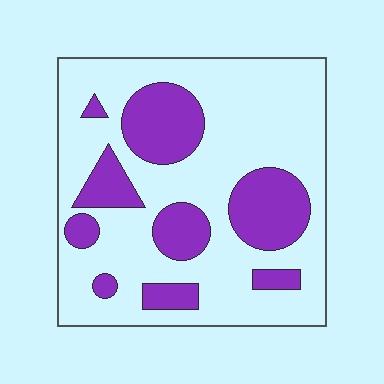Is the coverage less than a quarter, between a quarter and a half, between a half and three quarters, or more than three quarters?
Between a quarter and a half.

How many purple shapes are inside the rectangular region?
9.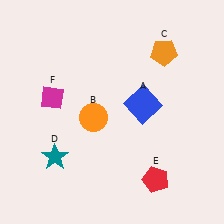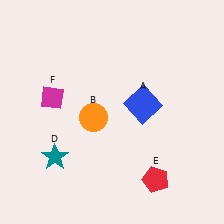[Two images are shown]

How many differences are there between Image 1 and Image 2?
There is 1 difference between the two images.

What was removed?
The orange pentagon (C) was removed in Image 2.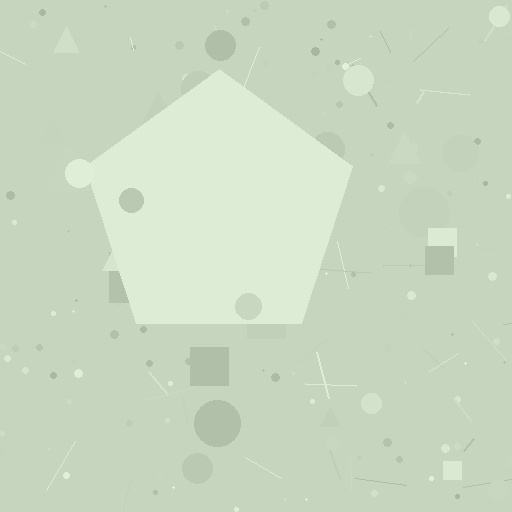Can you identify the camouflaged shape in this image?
The camouflaged shape is a pentagon.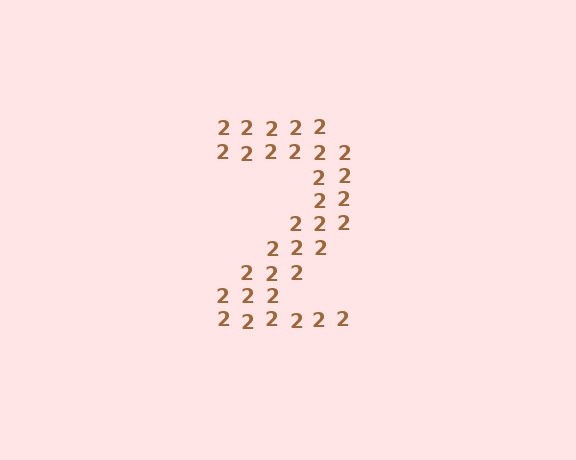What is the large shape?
The large shape is the digit 2.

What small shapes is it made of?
It is made of small digit 2's.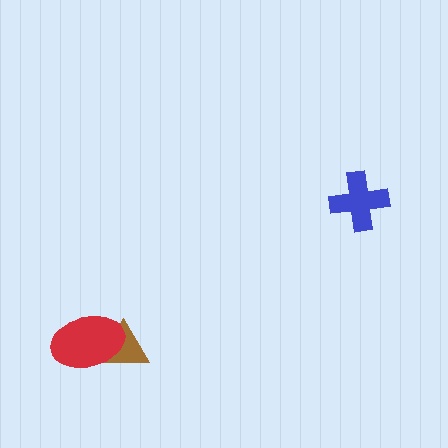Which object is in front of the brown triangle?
The red ellipse is in front of the brown triangle.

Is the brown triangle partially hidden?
Yes, it is partially covered by another shape.